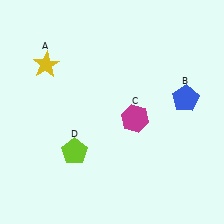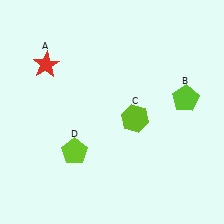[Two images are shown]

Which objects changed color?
A changed from yellow to red. B changed from blue to lime. C changed from magenta to lime.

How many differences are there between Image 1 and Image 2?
There are 3 differences between the two images.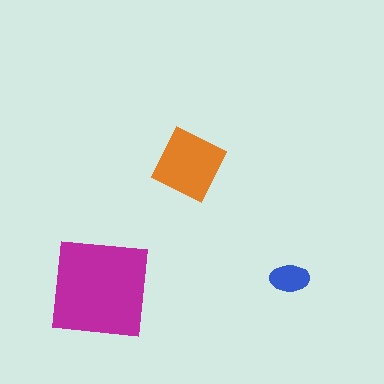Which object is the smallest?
The blue ellipse.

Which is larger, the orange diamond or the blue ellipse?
The orange diamond.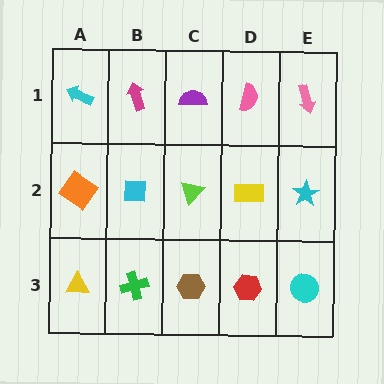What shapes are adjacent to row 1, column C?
A lime triangle (row 2, column C), a magenta arrow (row 1, column B), a pink semicircle (row 1, column D).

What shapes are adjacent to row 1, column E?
A cyan star (row 2, column E), a pink semicircle (row 1, column D).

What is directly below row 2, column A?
A yellow triangle.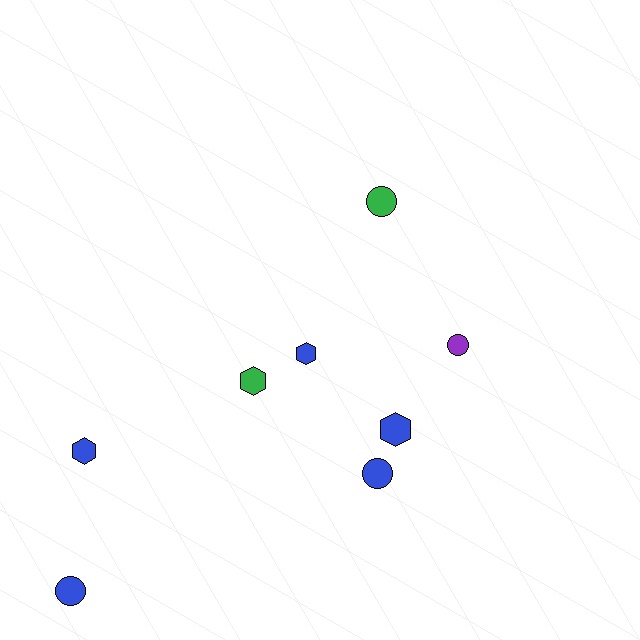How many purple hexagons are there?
There are no purple hexagons.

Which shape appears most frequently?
Circle, with 4 objects.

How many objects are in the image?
There are 8 objects.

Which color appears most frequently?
Blue, with 5 objects.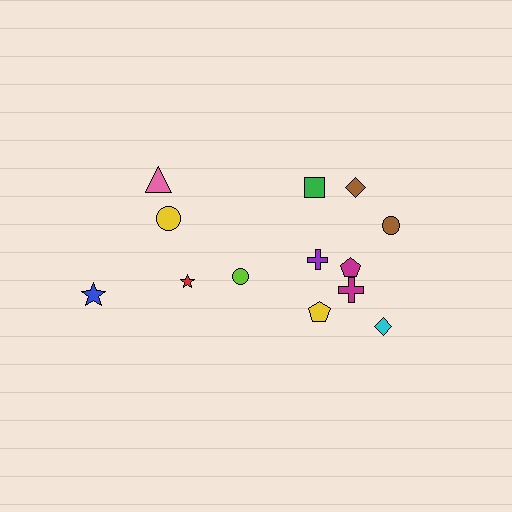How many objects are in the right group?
There are 8 objects.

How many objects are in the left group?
There are 5 objects.